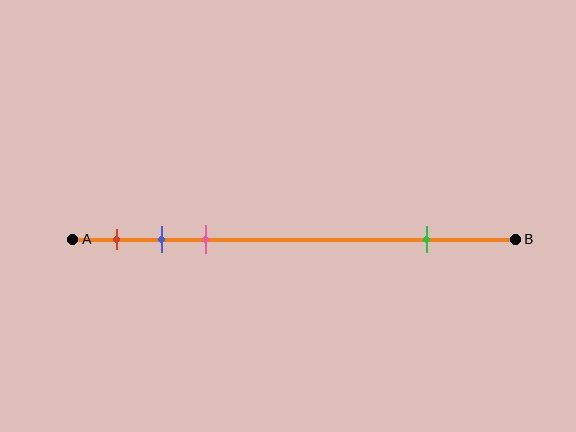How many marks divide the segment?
There are 4 marks dividing the segment.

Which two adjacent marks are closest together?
The blue and pink marks are the closest adjacent pair.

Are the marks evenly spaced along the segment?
No, the marks are not evenly spaced.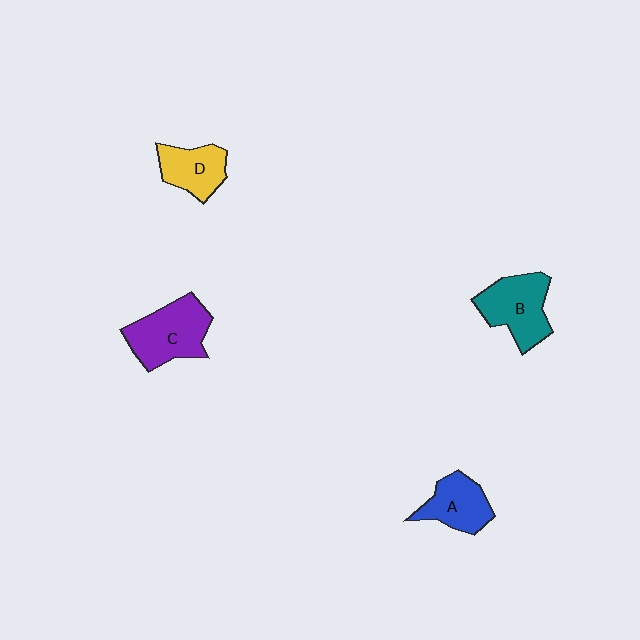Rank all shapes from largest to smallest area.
From largest to smallest: C (purple), B (teal), A (blue), D (yellow).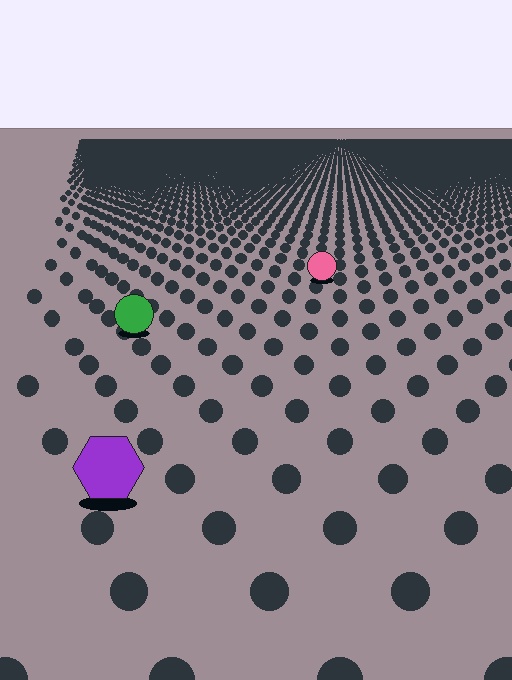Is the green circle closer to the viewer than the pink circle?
Yes. The green circle is closer — you can tell from the texture gradient: the ground texture is coarser near it.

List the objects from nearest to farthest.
From nearest to farthest: the purple hexagon, the green circle, the pink circle.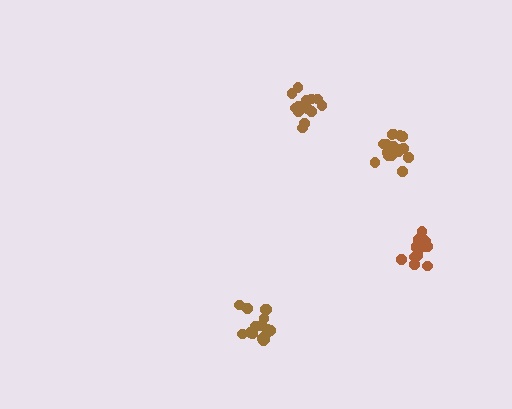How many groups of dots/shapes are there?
There are 4 groups.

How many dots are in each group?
Group 1: 13 dots, Group 2: 17 dots, Group 3: 15 dots, Group 4: 19 dots (64 total).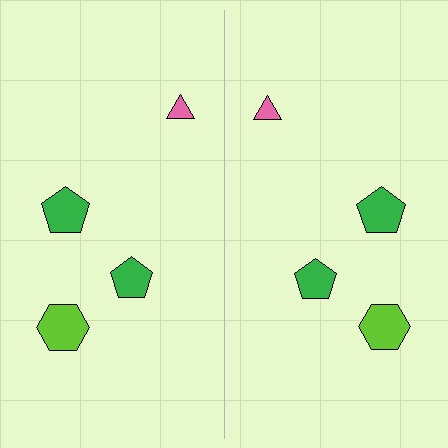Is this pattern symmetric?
Yes, this pattern has bilateral (reflection) symmetry.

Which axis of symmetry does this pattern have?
The pattern has a vertical axis of symmetry running through the center of the image.